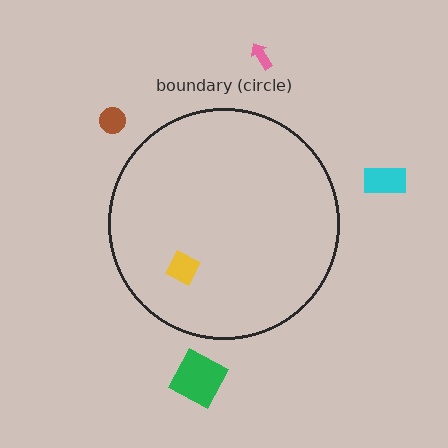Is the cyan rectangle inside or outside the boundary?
Outside.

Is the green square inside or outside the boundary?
Outside.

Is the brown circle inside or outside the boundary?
Outside.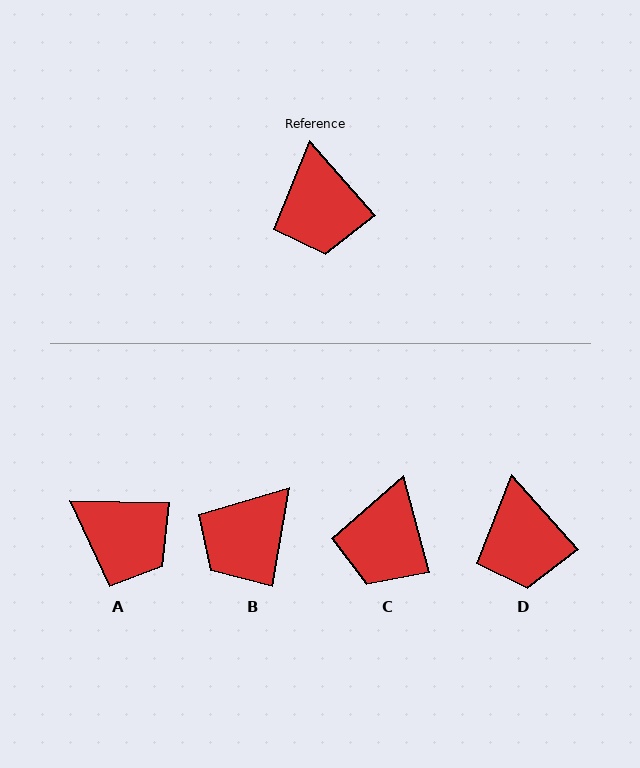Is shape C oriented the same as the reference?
No, it is off by about 27 degrees.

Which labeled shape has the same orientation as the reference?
D.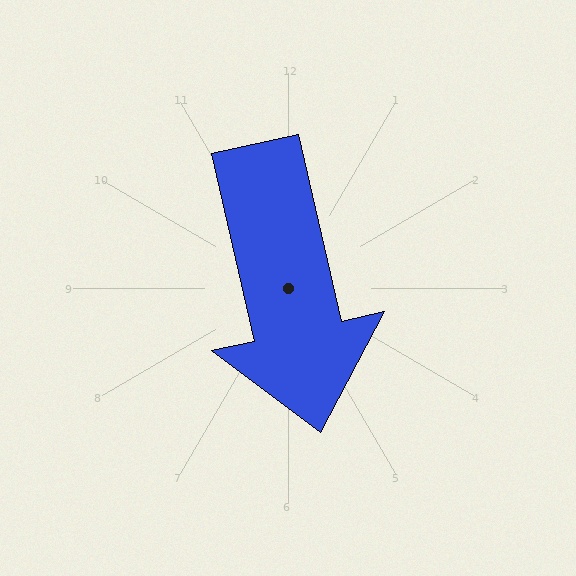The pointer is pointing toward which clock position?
Roughly 6 o'clock.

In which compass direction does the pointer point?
South.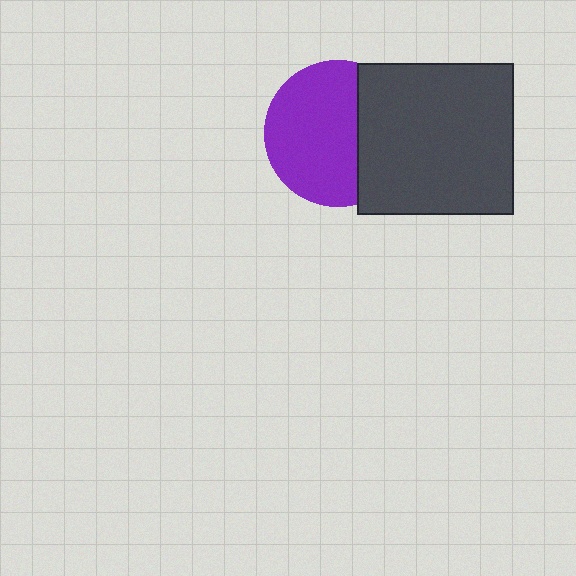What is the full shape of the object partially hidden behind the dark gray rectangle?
The partially hidden object is a purple circle.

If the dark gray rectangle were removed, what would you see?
You would see the complete purple circle.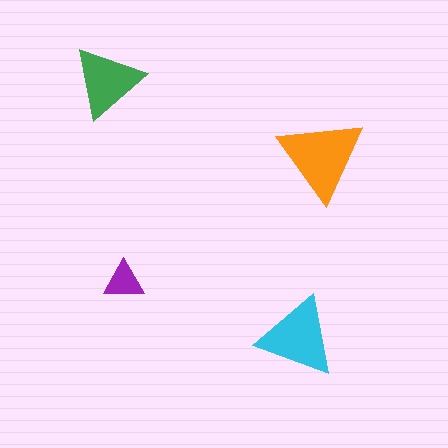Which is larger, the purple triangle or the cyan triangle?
The cyan one.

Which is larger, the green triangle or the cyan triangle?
The cyan one.